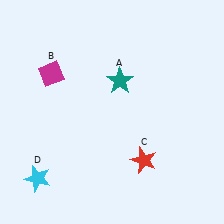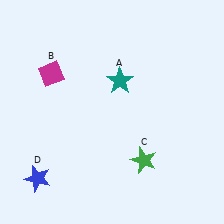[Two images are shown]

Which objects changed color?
C changed from red to green. D changed from cyan to blue.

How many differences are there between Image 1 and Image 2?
There are 2 differences between the two images.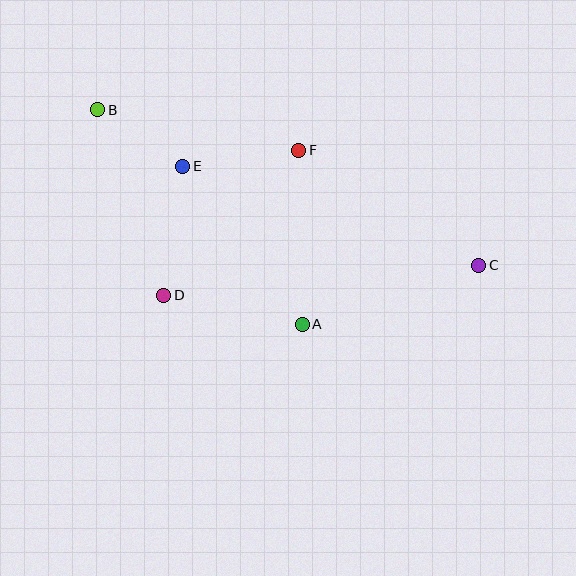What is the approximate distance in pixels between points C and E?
The distance between C and E is approximately 312 pixels.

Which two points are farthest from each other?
Points B and C are farthest from each other.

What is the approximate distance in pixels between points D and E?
The distance between D and E is approximately 130 pixels.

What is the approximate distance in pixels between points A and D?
The distance between A and D is approximately 141 pixels.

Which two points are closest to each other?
Points B and E are closest to each other.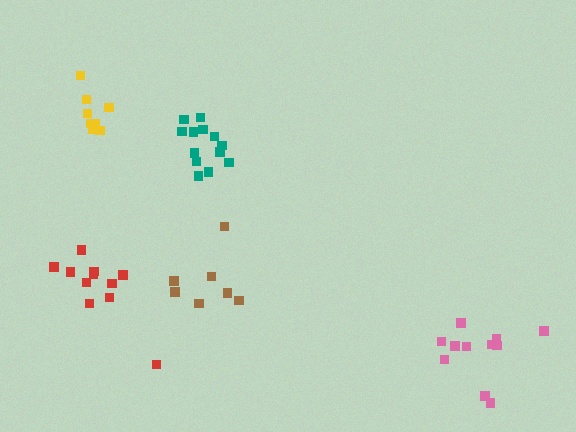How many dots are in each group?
Group 1: 11 dots, Group 2: 13 dots, Group 3: 8 dots, Group 4: 11 dots, Group 5: 7 dots (50 total).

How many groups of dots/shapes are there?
There are 5 groups.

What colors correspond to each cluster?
The clusters are colored: red, teal, yellow, pink, brown.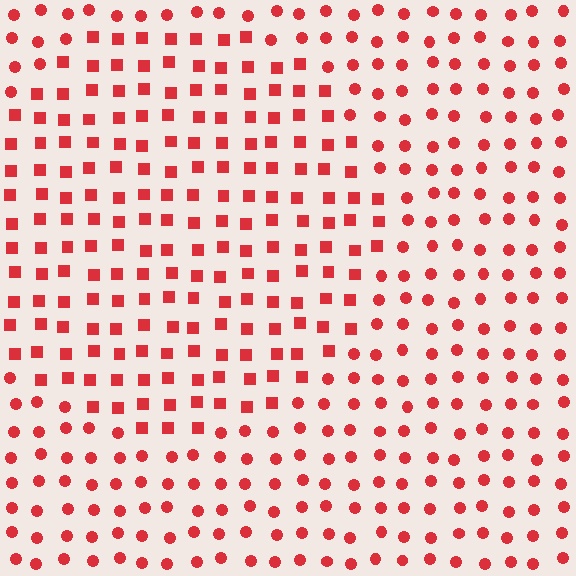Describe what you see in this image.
The image is filled with small red elements arranged in a uniform grid. A circle-shaped region contains squares, while the surrounding area contains circles. The boundary is defined purely by the change in element shape.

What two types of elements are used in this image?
The image uses squares inside the circle region and circles outside it.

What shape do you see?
I see a circle.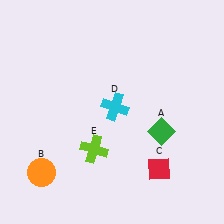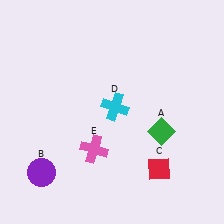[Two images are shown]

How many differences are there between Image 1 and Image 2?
There are 2 differences between the two images.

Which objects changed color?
B changed from orange to purple. E changed from lime to pink.